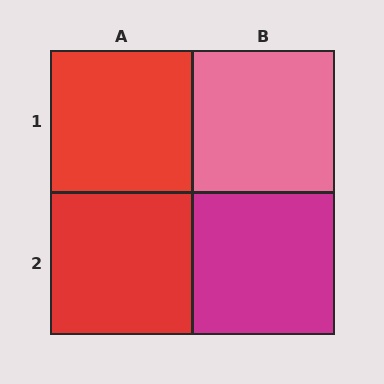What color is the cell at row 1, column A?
Red.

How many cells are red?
2 cells are red.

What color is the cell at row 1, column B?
Pink.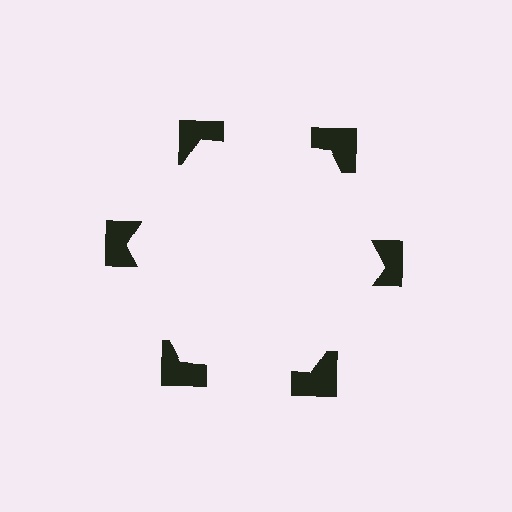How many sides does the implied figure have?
6 sides.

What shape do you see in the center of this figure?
An illusory hexagon — its edges are inferred from the aligned wedge cuts in the notched squares, not physically drawn.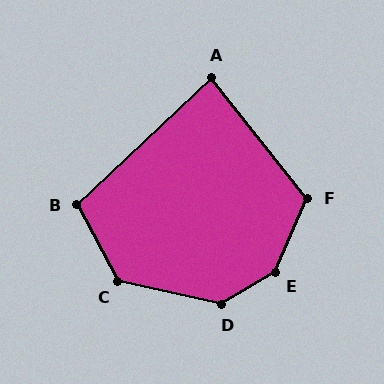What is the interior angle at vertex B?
Approximately 105 degrees (obtuse).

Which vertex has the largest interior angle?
E, at approximately 144 degrees.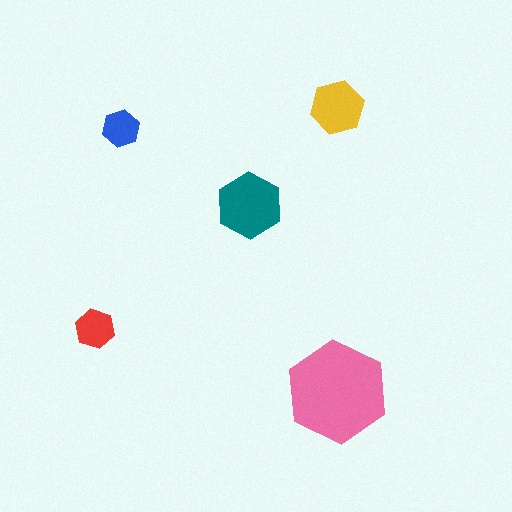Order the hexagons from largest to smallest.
the pink one, the teal one, the yellow one, the red one, the blue one.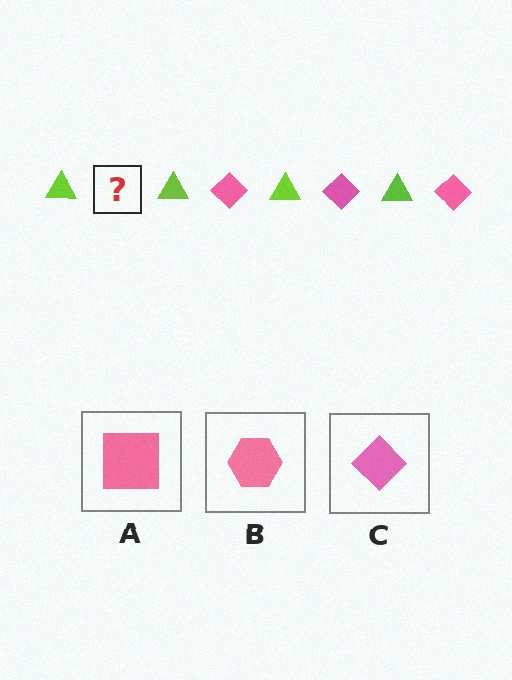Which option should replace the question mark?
Option C.